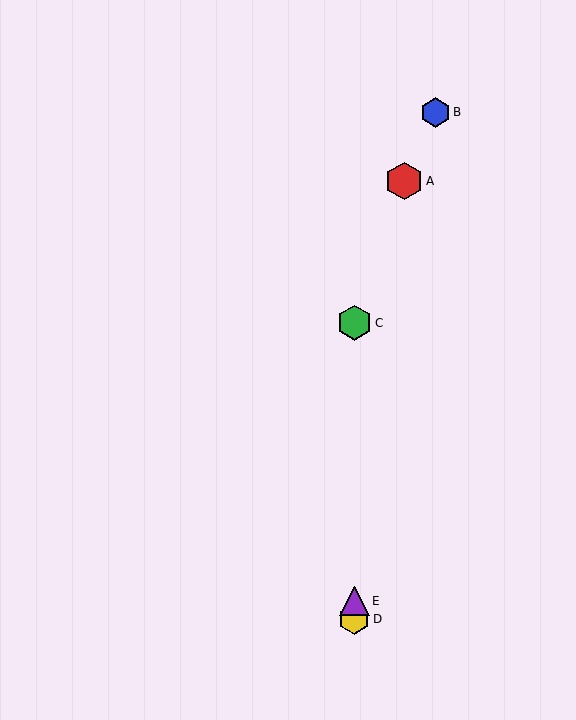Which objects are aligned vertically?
Objects C, D, E are aligned vertically.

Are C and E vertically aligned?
Yes, both are at x≈354.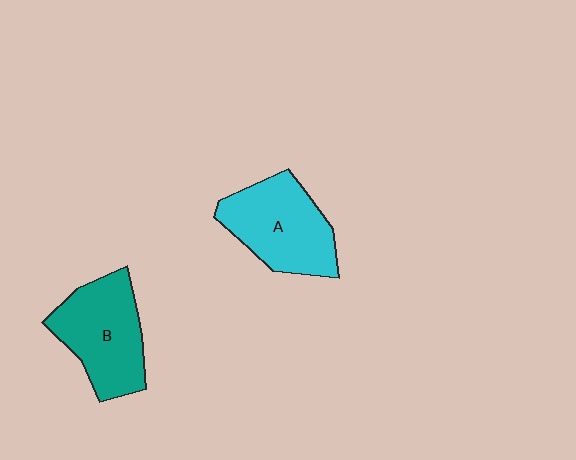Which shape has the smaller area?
Shape A (cyan).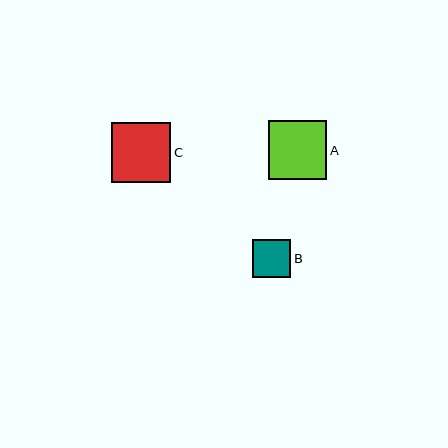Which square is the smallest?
Square B is the smallest with a size of approximately 39 pixels.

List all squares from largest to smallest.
From largest to smallest: C, A, B.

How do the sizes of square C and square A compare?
Square C and square A are approximately the same size.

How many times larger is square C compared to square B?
Square C is approximately 1.5 times the size of square B.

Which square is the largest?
Square C is the largest with a size of approximately 60 pixels.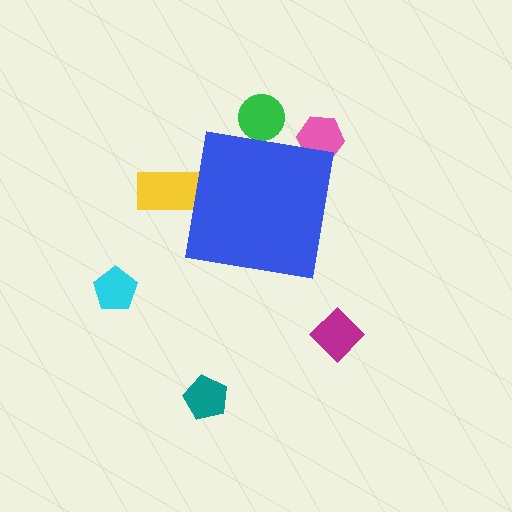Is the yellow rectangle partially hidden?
Yes, the yellow rectangle is partially hidden behind the blue square.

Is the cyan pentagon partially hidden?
No, the cyan pentagon is fully visible.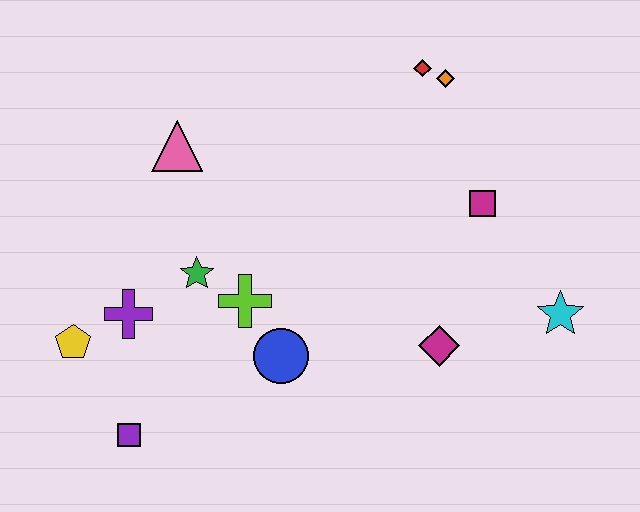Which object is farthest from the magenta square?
The yellow pentagon is farthest from the magenta square.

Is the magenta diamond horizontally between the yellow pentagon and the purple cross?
No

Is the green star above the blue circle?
Yes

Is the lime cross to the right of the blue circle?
No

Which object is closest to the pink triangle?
The green star is closest to the pink triangle.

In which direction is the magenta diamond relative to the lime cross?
The magenta diamond is to the right of the lime cross.